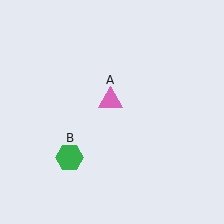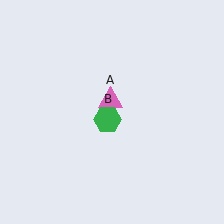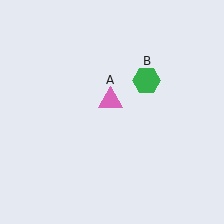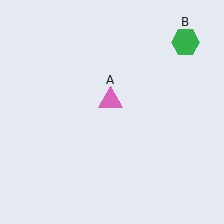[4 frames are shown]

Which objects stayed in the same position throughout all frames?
Pink triangle (object A) remained stationary.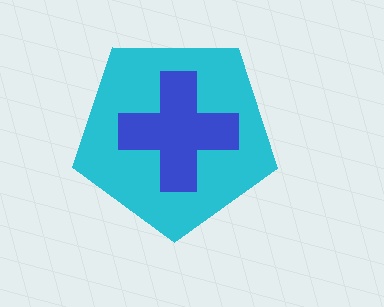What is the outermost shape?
The cyan pentagon.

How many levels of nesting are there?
2.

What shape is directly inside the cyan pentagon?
The blue cross.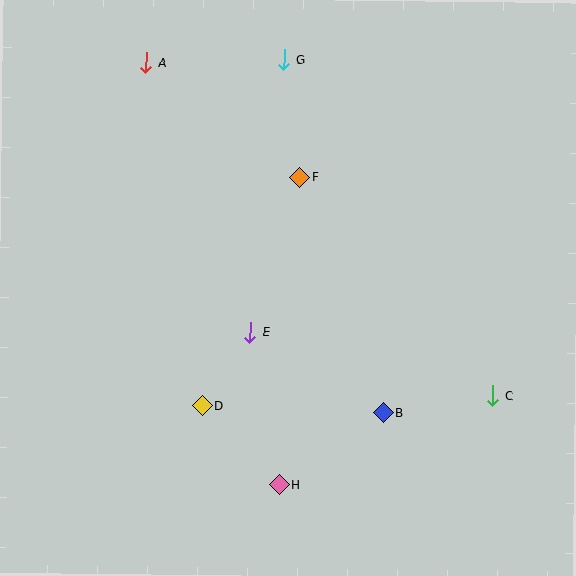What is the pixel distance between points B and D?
The distance between B and D is 181 pixels.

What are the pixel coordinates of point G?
Point G is at (284, 60).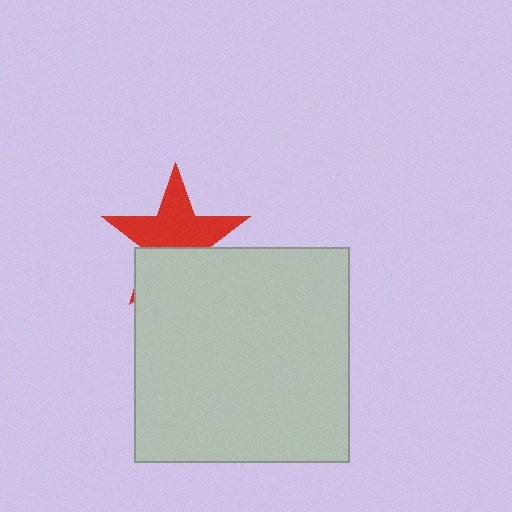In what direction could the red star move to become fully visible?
The red star could move up. That would shift it out from behind the light gray square entirely.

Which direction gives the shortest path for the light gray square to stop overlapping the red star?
Moving down gives the shortest separation.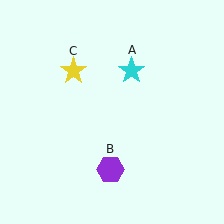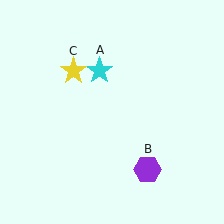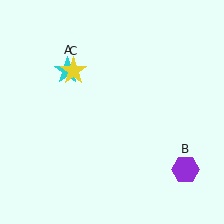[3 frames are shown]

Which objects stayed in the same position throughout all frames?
Yellow star (object C) remained stationary.